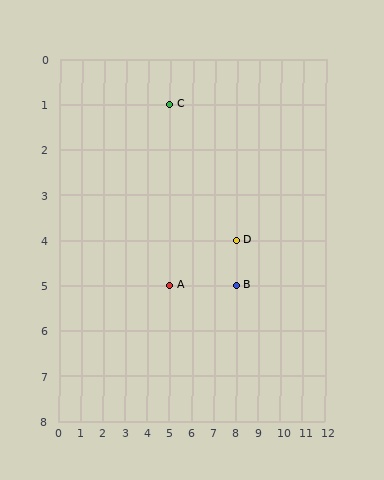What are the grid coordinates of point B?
Point B is at grid coordinates (8, 5).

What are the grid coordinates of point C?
Point C is at grid coordinates (5, 1).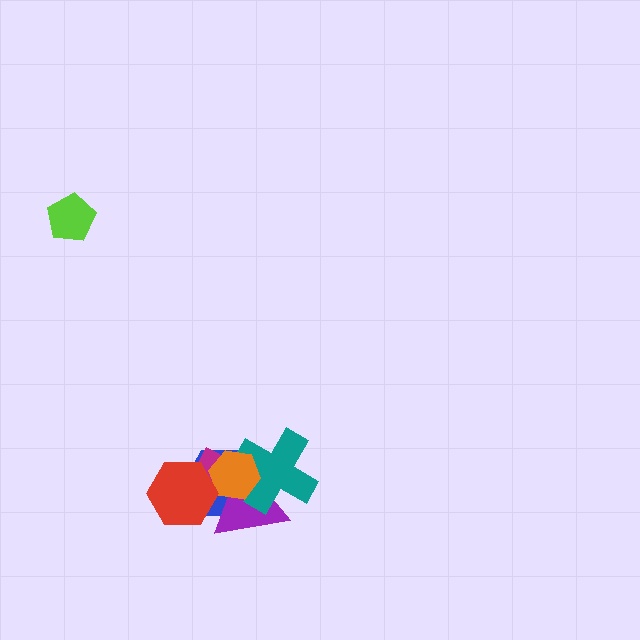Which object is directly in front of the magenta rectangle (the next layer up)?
The purple triangle is directly in front of the magenta rectangle.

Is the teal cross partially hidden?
Yes, it is partially covered by another shape.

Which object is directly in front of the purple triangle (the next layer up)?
The teal cross is directly in front of the purple triangle.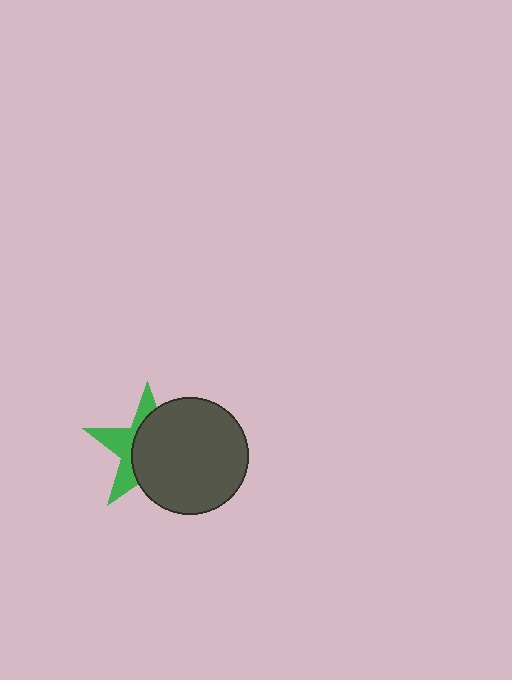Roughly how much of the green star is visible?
A small part of it is visible (roughly 38%).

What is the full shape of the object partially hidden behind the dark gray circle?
The partially hidden object is a green star.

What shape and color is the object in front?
The object in front is a dark gray circle.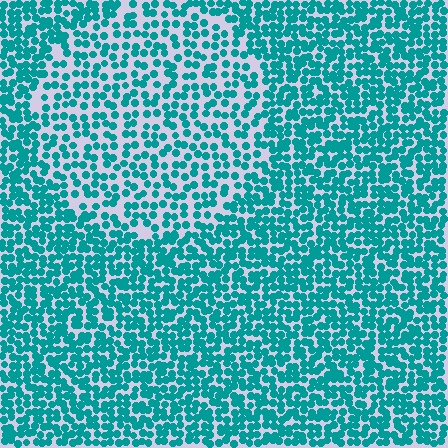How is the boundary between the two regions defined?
The boundary is defined by a change in element density (approximately 1.7x ratio). All elements are the same color, size, and shape.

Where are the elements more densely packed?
The elements are more densely packed outside the circle boundary.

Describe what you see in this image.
The image contains small teal elements arranged at two different densities. A circle-shaped region is visible where the elements are less densely packed than the surrounding area.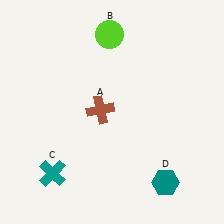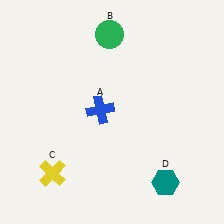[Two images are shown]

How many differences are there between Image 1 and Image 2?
There are 3 differences between the two images.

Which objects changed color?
A changed from brown to blue. B changed from lime to green. C changed from teal to yellow.